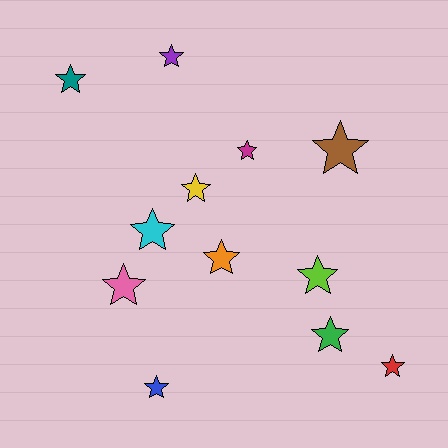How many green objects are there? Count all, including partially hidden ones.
There is 1 green object.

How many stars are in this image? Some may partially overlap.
There are 12 stars.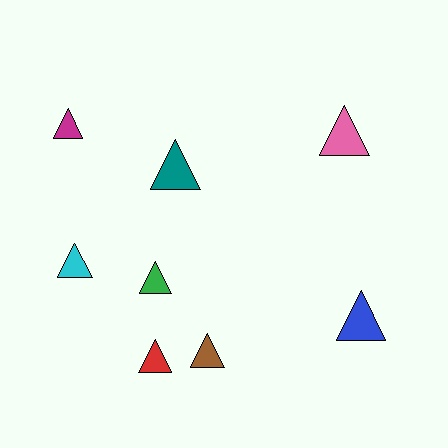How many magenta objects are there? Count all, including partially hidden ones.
There is 1 magenta object.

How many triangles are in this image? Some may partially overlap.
There are 8 triangles.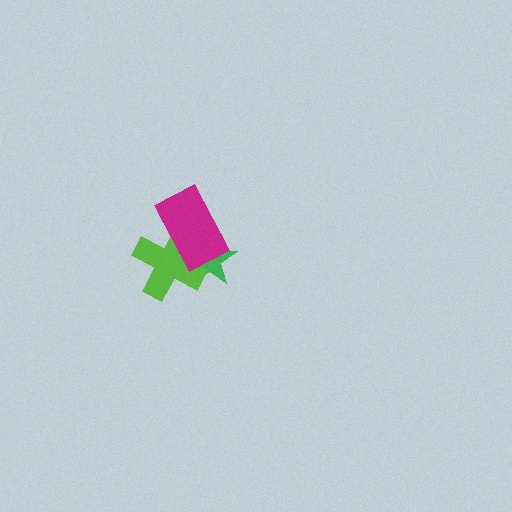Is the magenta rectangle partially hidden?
No, no other shape covers it.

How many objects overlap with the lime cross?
2 objects overlap with the lime cross.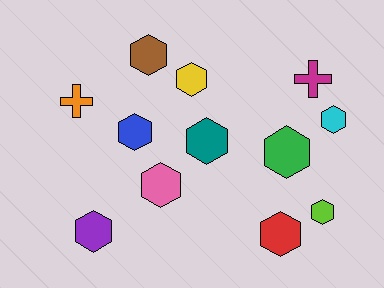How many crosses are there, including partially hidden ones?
There are 2 crosses.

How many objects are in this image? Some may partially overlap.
There are 12 objects.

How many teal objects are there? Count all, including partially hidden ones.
There is 1 teal object.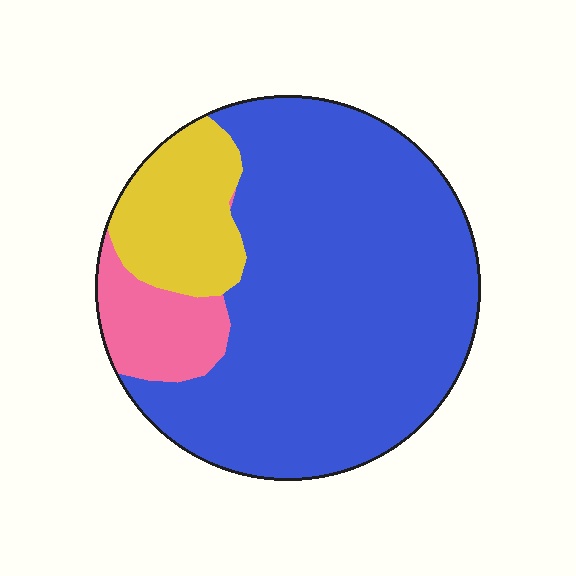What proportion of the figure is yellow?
Yellow covers roughly 15% of the figure.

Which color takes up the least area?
Pink, at roughly 10%.